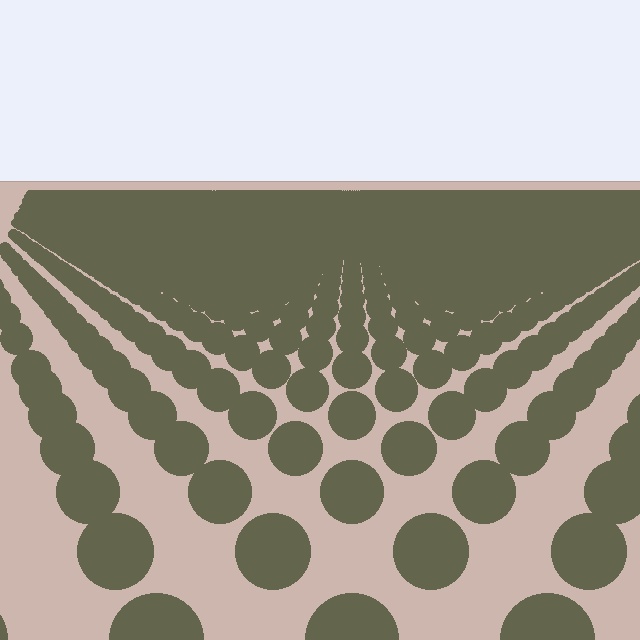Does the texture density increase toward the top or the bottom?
Density increases toward the top.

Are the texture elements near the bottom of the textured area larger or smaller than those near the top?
Larger. Near the bottom, elements are closer to the viewer and appear at a bigger on-screen size.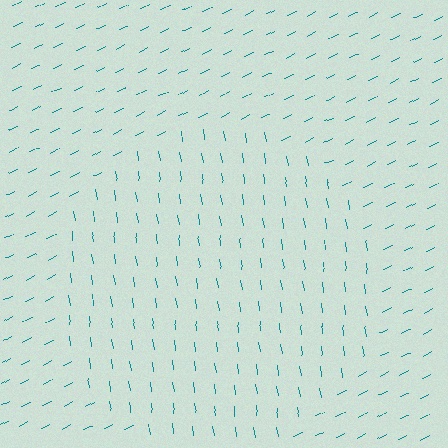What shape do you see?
I see a circle.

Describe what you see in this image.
The image is filled with small teal line segments. A circle region in the image has lines oriented differently from the surrounding lines, creating a visible texture boundary.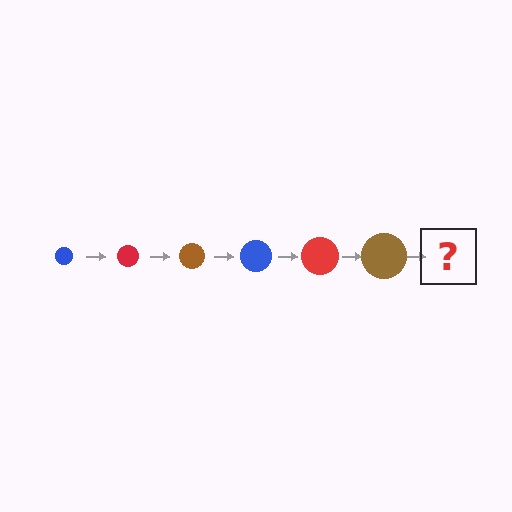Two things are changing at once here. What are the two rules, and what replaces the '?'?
The two rules are that the circle grows larger each step and the color cycles through blue, red, and brown. The '?' should be a blue circle, larger than the previous one.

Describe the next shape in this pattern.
It should be a blue circle, larger than the previous one.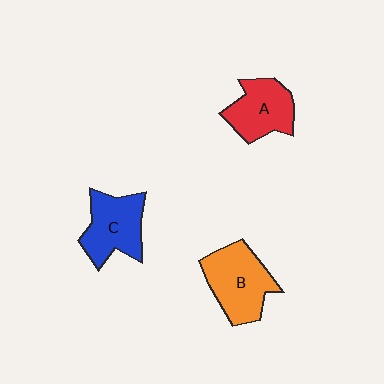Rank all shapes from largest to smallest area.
From largest to smallest: B (orange), C (blue), A (red).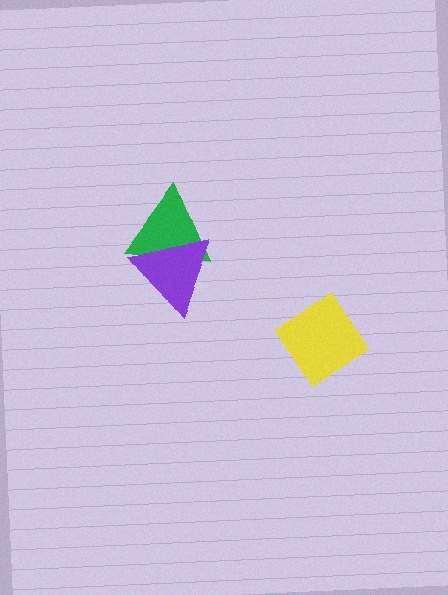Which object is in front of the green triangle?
The purple triangle is in front of the green triangle.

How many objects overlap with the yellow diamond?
0 objects overlap with the yellow diamond.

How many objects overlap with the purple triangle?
1 object overlaps with the purple triangle.